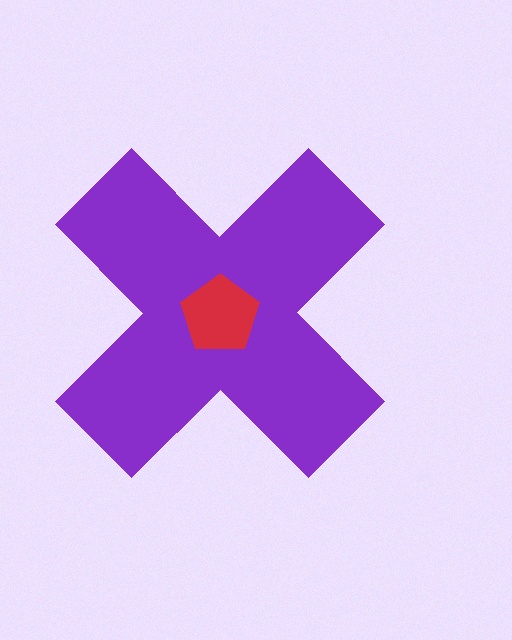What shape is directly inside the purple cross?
The red pentagon.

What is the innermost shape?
The red pentagon.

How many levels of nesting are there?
2.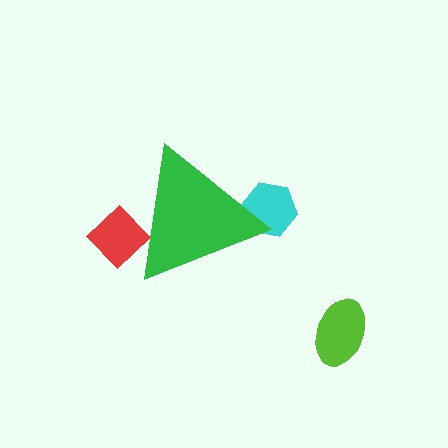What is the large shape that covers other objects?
A green triangle.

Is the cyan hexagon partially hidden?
Yes, the cyan hexagon is partially hidden behind the green triangle.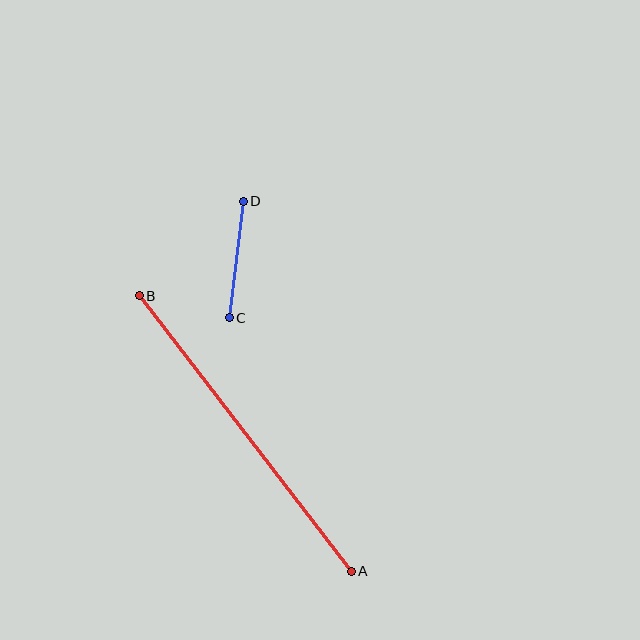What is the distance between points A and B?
The distance is approximately 348 pixels.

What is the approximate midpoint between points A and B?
The midpoint is at approximately (245, 434) pixels.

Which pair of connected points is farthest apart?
Points A and B are farthest apart.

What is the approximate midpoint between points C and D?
The midpoint is at approximately (236, 259) pixels.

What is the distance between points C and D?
The distance is approximately 117 pixels.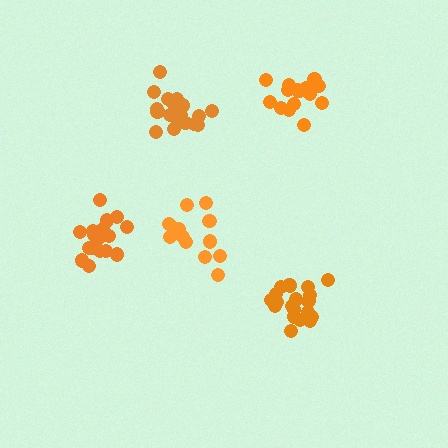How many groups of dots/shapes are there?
There are 5 groups.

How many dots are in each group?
Group 1: 18 dots, Group 2: 20 dots, Group 3: 21 dots, Group 4: 15 dots, Group 5: 15 dots (89 total).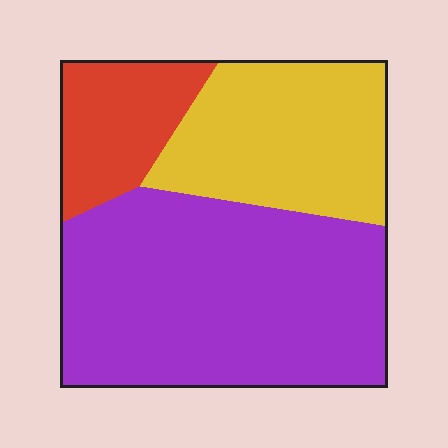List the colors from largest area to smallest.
From largest to smallest: purple, yellow, red.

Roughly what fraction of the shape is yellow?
Yellow covers roughly 30% of the shape.